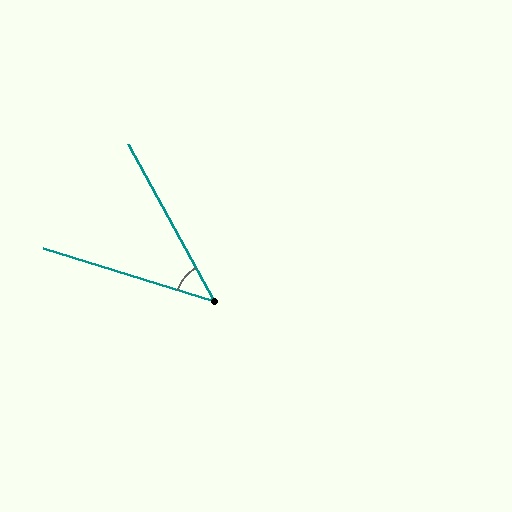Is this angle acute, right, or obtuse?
It is acute.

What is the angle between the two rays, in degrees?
Approximately 44 degrees.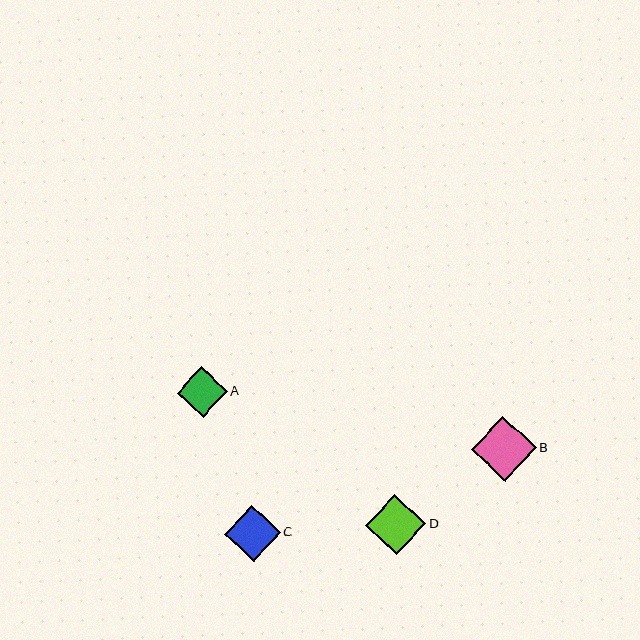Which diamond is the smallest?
Diamond A is the smallest with a size of approximately 50 pixels.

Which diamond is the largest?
Diamond B is the largest with a size of approximately 65 pixels.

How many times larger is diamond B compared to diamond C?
Diamond B is approximately 1.2 times the size of diamond C.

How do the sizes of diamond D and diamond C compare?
Diamond D and diamond C are approximately the same size.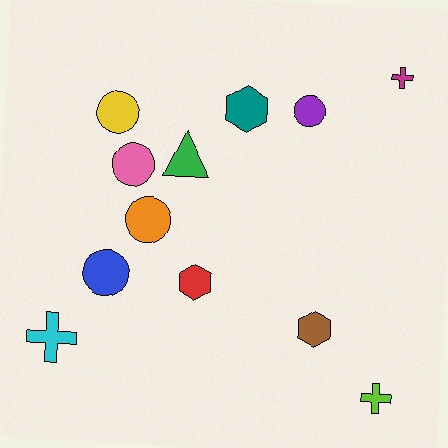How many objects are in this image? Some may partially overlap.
There are 12 objects.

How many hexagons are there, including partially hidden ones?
There are 3 hexagons.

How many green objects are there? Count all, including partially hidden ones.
There is 1 green object.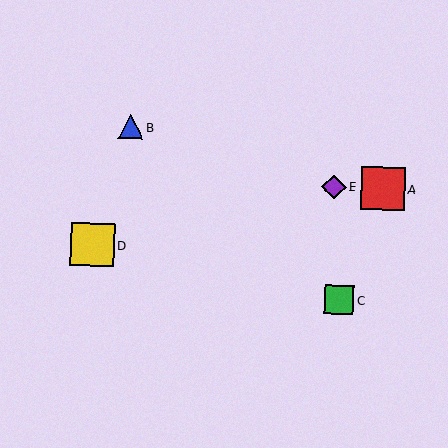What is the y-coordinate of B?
Object B is at y≈127.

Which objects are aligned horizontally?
Objects A, E are aligned horizontally.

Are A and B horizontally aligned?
No, A is at y≈189 and B is at y≈127.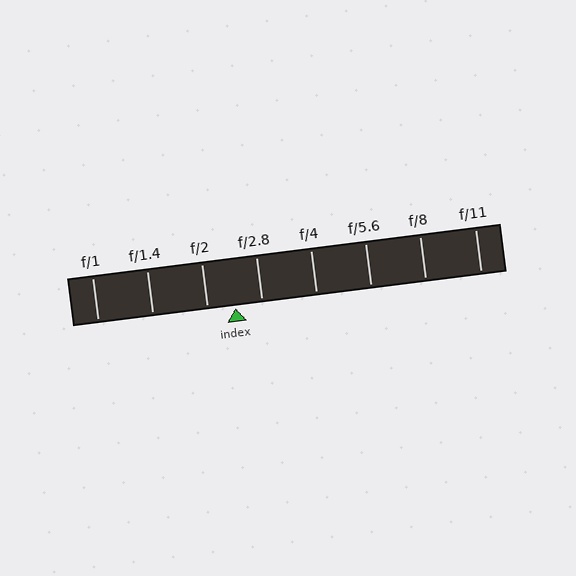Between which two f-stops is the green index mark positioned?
The index mark is between f/2 and f/2.8.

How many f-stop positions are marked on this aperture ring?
There are 8 f-stop positions marked.